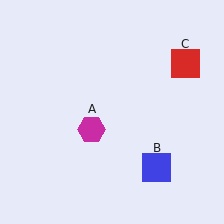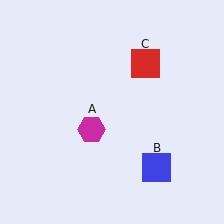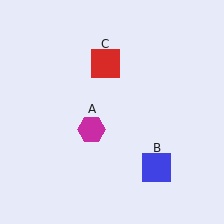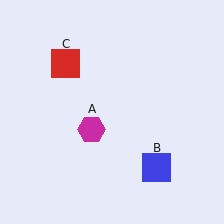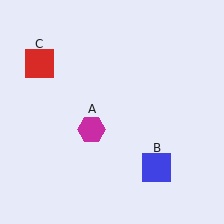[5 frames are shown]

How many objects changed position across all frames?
1 object changed position: red square (object C).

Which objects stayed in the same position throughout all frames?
Magenta hexagon (object A) and blue square (object B) remained stationary.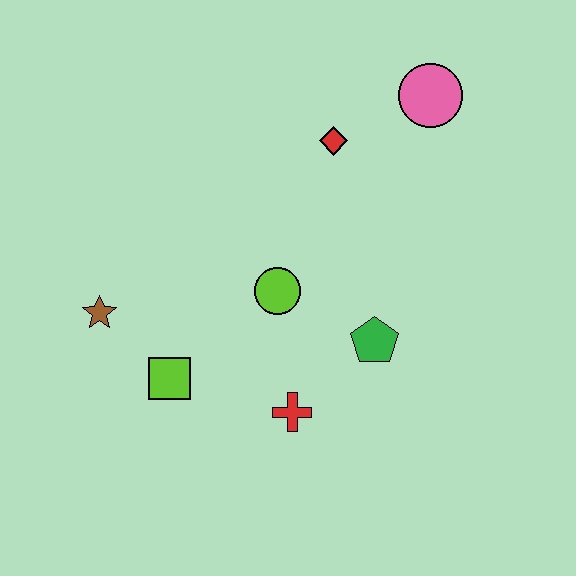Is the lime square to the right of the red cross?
No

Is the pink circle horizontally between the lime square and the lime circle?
No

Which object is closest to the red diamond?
The pink circle is closest to the red diamond.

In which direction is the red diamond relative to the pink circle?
The red diamond is to the left of the pink circle.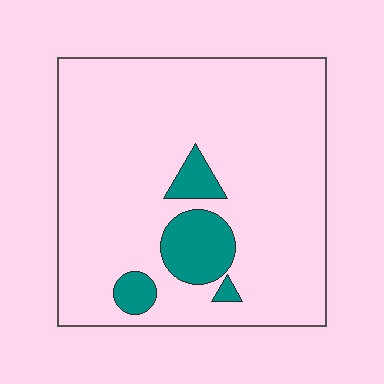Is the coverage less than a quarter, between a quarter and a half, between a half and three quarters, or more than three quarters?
Less than a quarter.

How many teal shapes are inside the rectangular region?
4.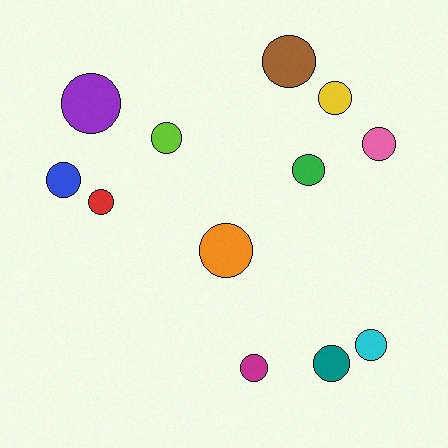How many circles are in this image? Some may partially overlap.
There are 12 circles.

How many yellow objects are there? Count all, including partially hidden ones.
There is 1 yellow object.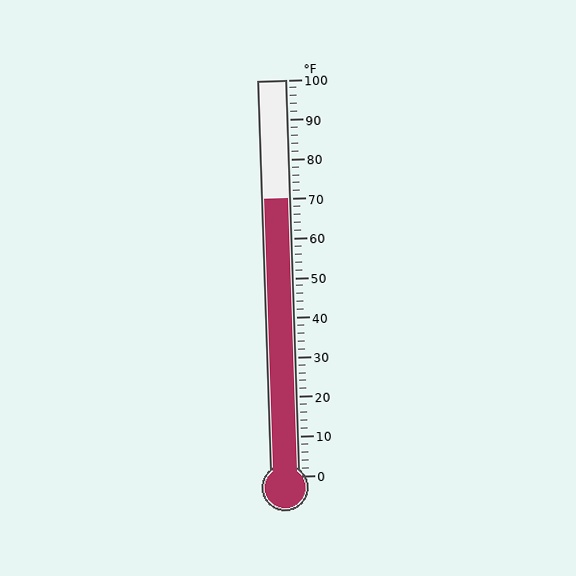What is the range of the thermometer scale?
The thermometer scale ranges from 0°F to 100°F.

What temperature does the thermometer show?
The thermometer shows approximately 70°F.